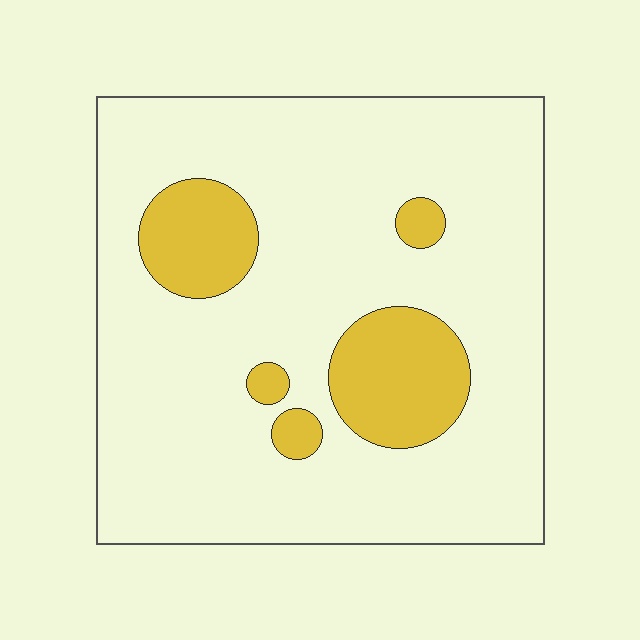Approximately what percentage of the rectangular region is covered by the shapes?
Approximately 15%.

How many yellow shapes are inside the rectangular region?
5.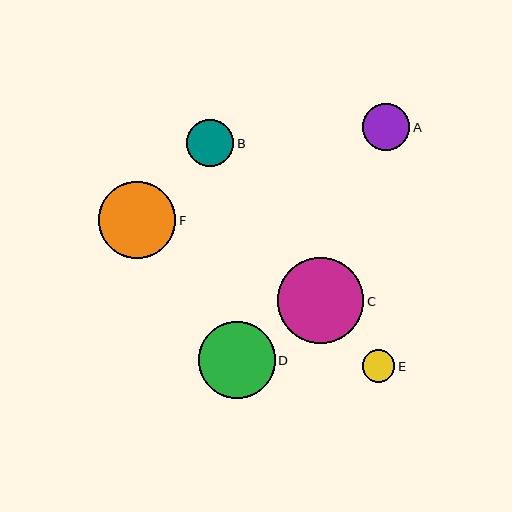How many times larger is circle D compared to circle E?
Circle D is approximately 2.4 times the size of circle E.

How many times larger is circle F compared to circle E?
Circle F is approximately 2.4 times the size of circle E.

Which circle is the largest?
Circle C is the largest with a size of approximately 86 pixels.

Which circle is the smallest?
Circle E is the smallest with a size of approximately 32 pixels.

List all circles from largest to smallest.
From largest to smallest: C, F, D, B, A, E.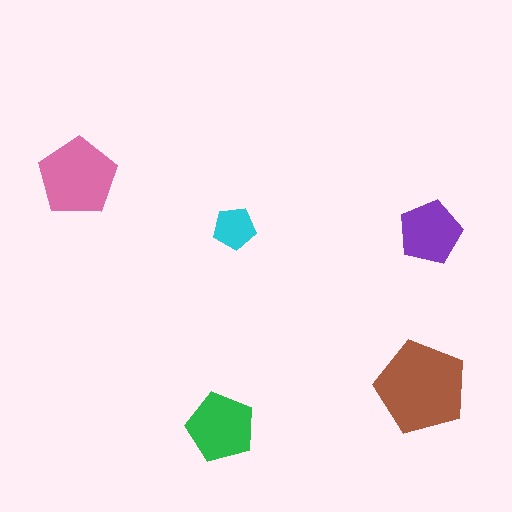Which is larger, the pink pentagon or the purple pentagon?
The pink one.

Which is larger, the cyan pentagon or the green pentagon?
The green one.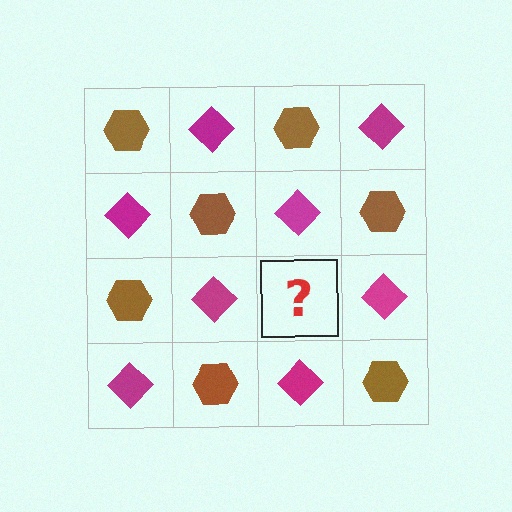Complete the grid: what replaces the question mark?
The question mark should be replaced with a brown hexagon.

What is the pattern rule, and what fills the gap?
The rule is that it alternates brown hexagon and magenta diamond in a checkerboard pattern. The gap should be filled with a brown hexagon.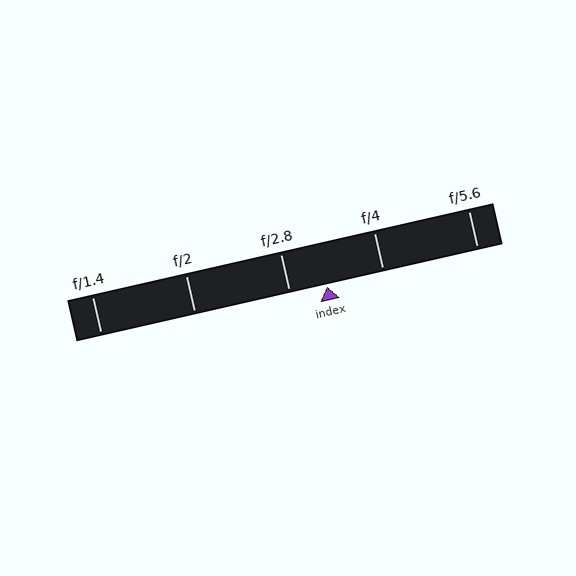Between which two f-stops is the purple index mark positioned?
The index mark is between f/2.8 and f/4.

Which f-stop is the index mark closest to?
The index mark is closest to f/2.8.